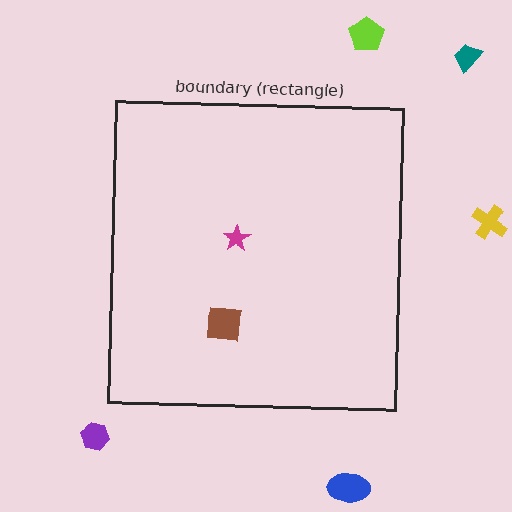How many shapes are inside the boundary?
2 inside, 5 outside.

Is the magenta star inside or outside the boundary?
Inside.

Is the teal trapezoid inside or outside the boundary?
Outside.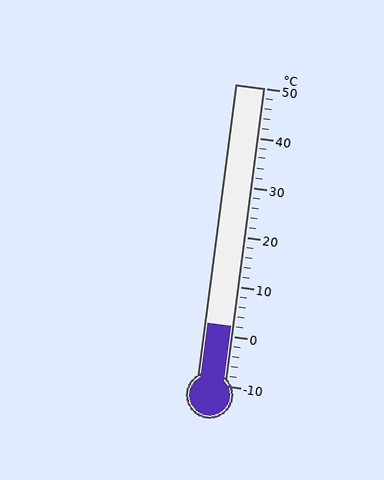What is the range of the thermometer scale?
The thermometer scale ranges from -10°C to 50°C.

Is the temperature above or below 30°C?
The temperature is below 30°C.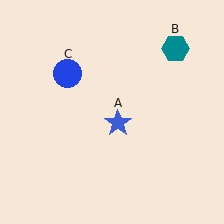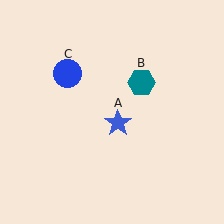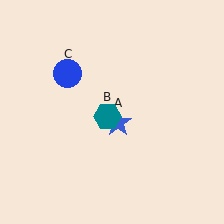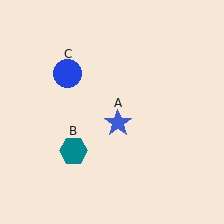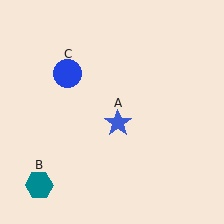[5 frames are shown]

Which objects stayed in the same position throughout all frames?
Blue star (object A) and blue circle (object C) remained stationary.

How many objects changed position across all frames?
1 object changed position: teal hexagon (object B).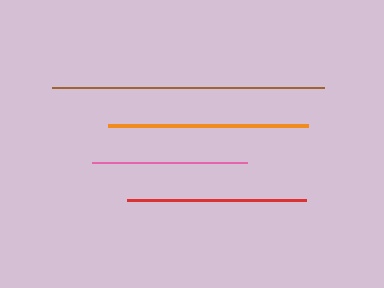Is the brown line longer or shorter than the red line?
The brown line is longer than the red line.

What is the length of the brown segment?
The brown segment is approximately 272 pixels long.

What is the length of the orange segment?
The orange segment is approximately 200 pixels long.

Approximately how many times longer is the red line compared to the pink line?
The red line is approximately 1.2 times the length of the pink line.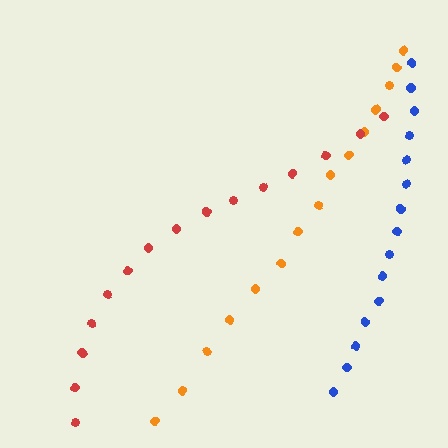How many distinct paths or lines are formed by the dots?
There are 3 distinct paths.